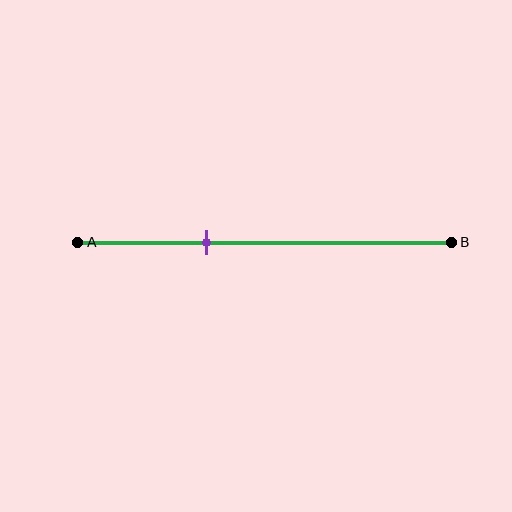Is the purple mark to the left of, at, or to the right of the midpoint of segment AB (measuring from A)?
The purple mark is to the left of the midpoint of segment AB.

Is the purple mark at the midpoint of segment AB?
No, the mark is at about 35% from A, not at the 50% midpoint.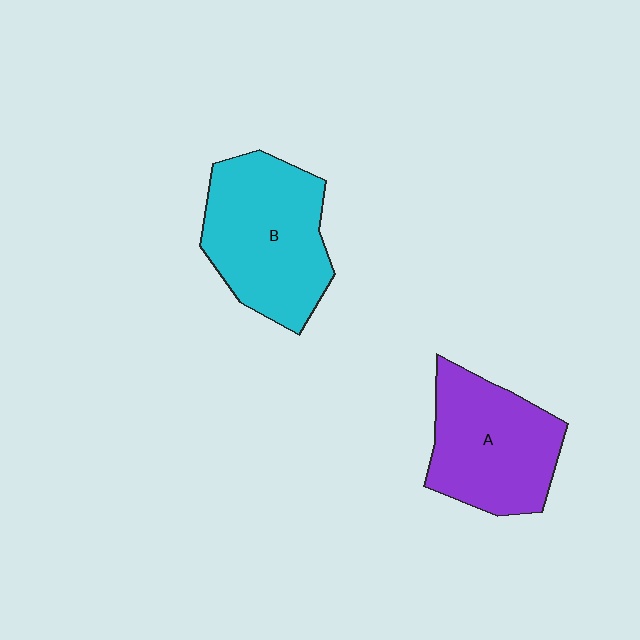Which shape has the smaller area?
Shape A (purple).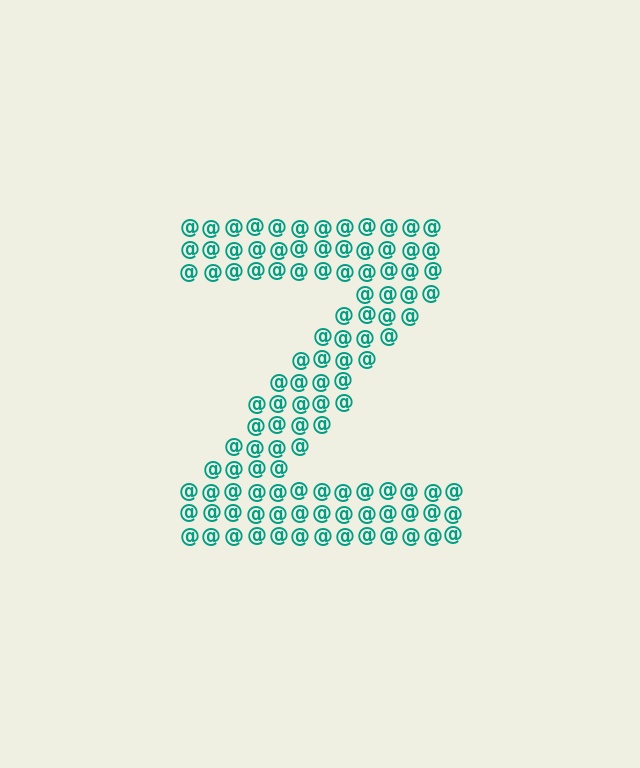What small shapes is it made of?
It is made of small at signs.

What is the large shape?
The large shape is the letter Z.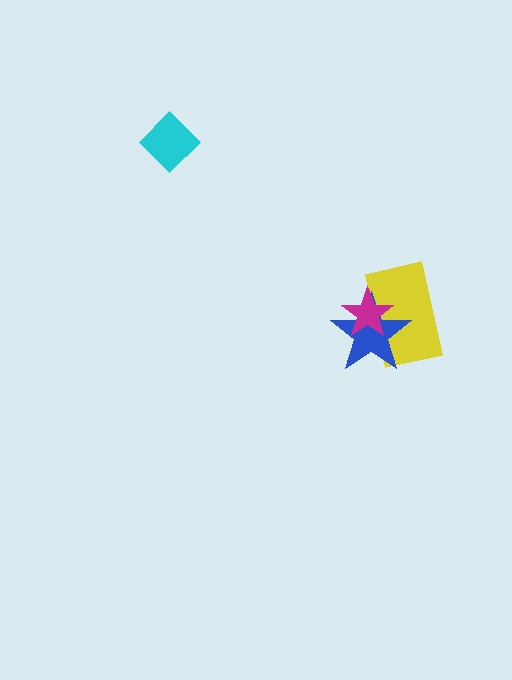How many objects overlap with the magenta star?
2 objects overlap with the magenta star.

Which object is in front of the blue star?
The magenta star is in front of the blue star.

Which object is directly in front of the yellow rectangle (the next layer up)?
The blue star is directly in front of the yellow rectangle.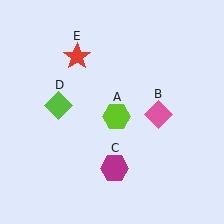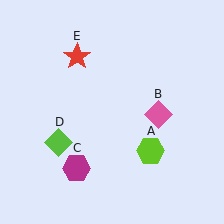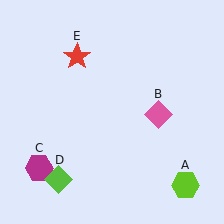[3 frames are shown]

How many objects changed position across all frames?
3 objects changed position: lime hexagon (object A), magenta hexagon (object C), lime diamond (object D).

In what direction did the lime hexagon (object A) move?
The lime hexagon (object A) moved down and to the right.